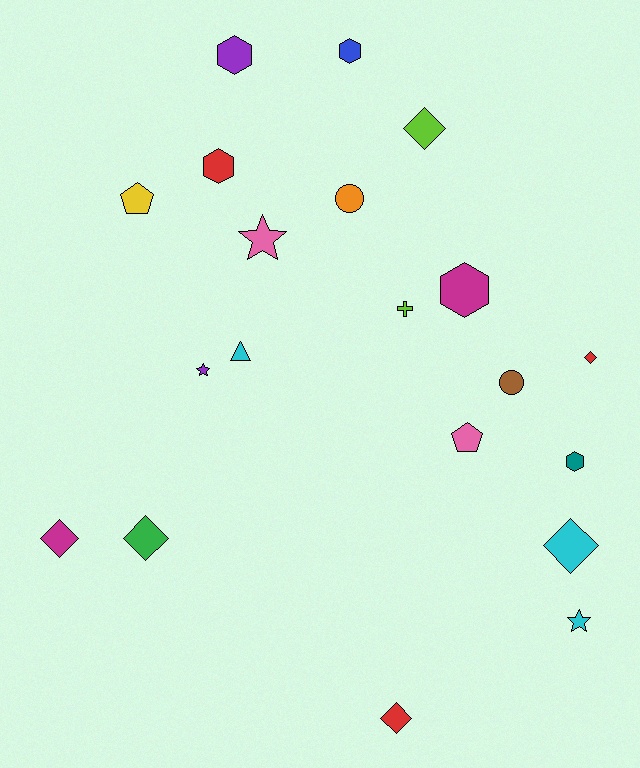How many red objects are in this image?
There are 3 red objects.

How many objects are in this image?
There are 20 objects.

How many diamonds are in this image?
There are 6 diamonds.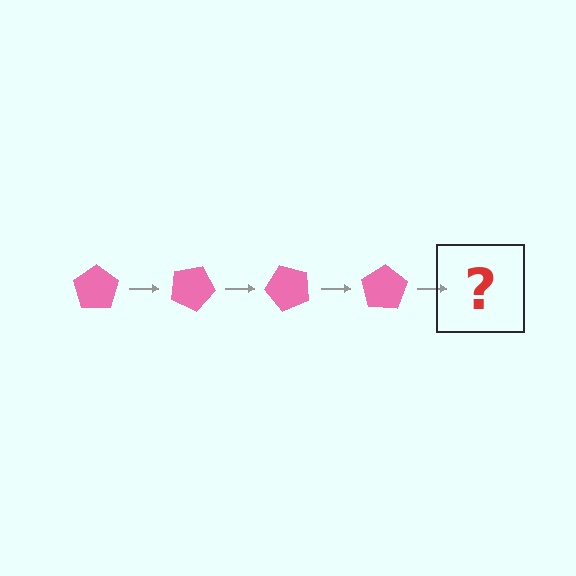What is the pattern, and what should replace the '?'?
The pattern is that the pentagon rotates 25 degrees each step. The '?' should be a pink pentagon rotated 100 degrees.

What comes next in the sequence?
The next element should be a pink pentagon rotated 100 degrees.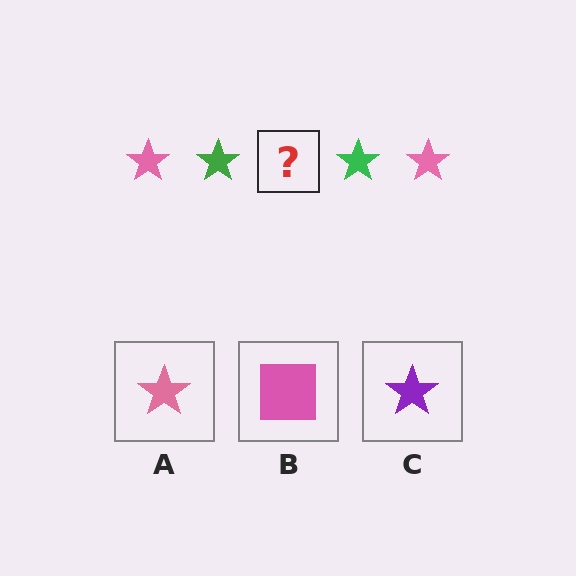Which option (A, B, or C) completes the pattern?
A.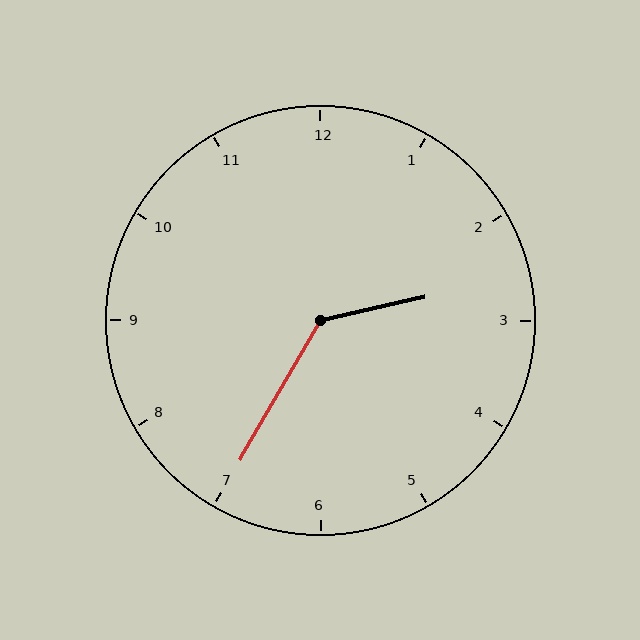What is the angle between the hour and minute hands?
Approximately 132 degrees.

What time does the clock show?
2:35.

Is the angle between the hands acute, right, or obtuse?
It is obtuse.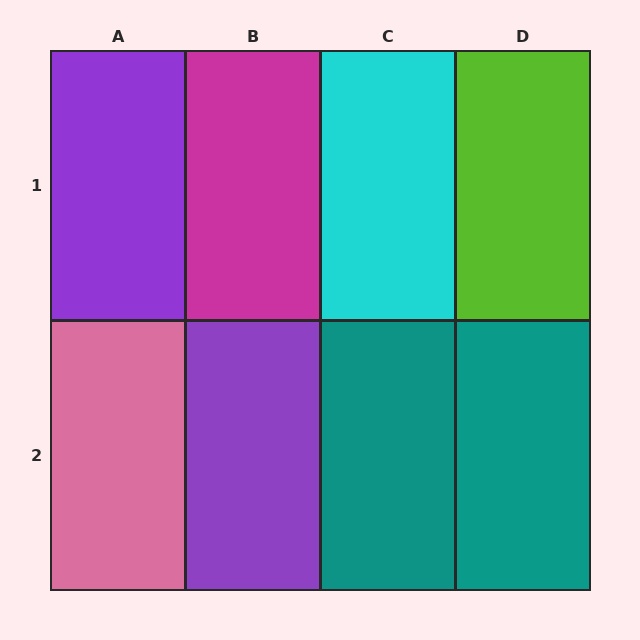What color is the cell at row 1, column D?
Lime.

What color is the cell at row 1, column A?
Purple.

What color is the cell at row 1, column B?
Magenta.